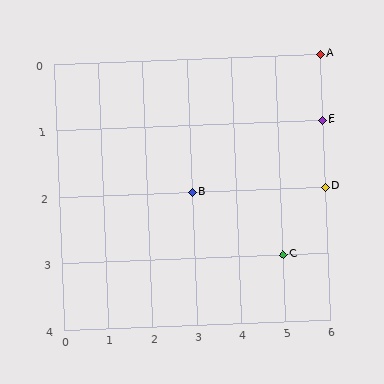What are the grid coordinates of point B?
Point B is at grid coordinates (3, 2).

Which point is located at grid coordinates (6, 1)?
Point E is at (6, 1).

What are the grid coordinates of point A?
Point A is at grid coordinates (6, 0).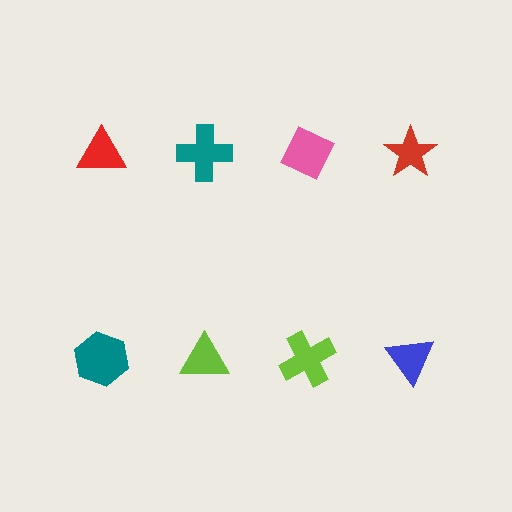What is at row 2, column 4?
A blue triangle.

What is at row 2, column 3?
A lime cross.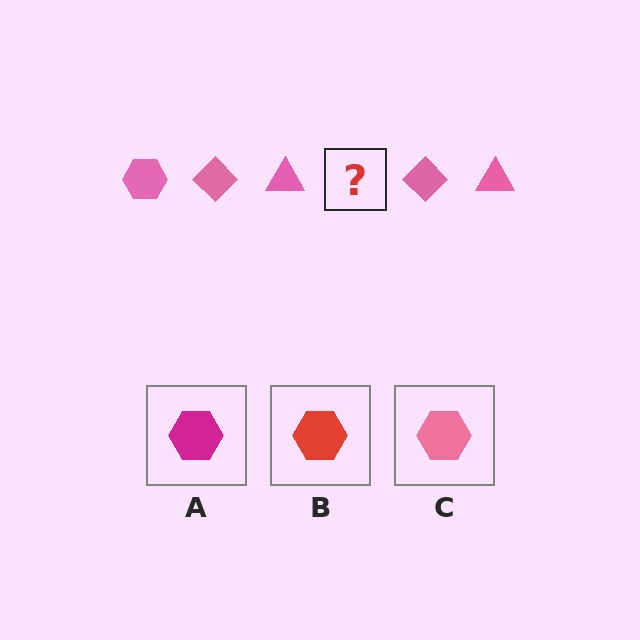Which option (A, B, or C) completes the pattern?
C.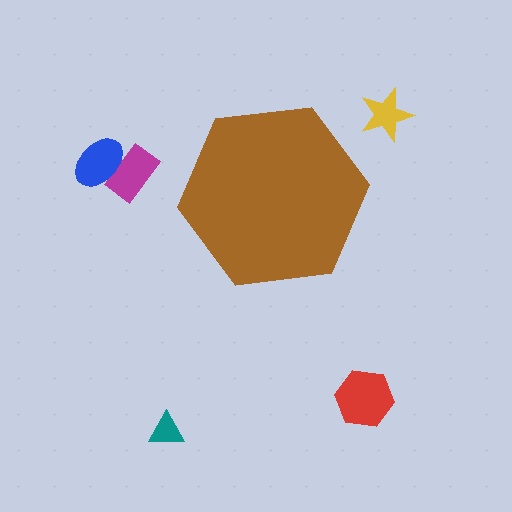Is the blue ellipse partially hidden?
No, the blue ellipse is fully visible.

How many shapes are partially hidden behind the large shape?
0 shapes are partially hidden.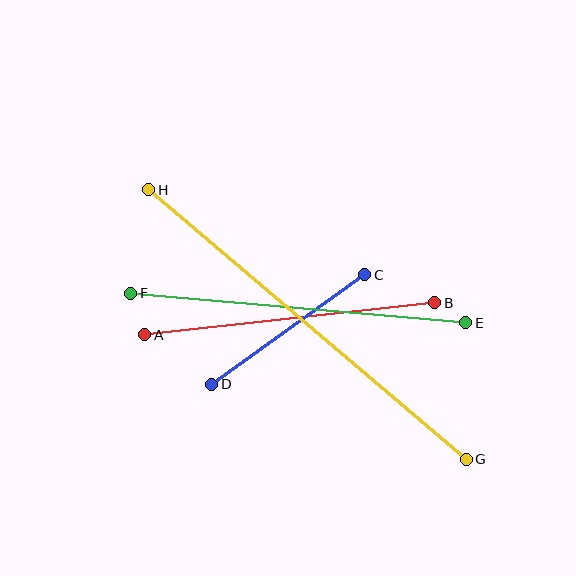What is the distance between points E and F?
The distance is approximately 336 pixels.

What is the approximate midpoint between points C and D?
The midpoint is at approximately (288, 330) pixels.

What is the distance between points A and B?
The distance is approximately 292 pixels.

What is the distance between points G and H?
The distance is approximately 416 pixels.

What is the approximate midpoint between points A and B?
The midpoint is at approximately (290, 319) pixels.